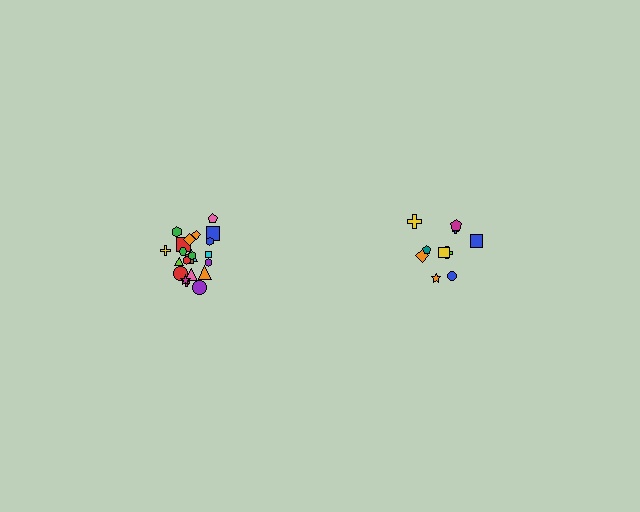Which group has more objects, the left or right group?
The left group.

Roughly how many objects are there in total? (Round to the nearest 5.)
Roughly 30 objects in total.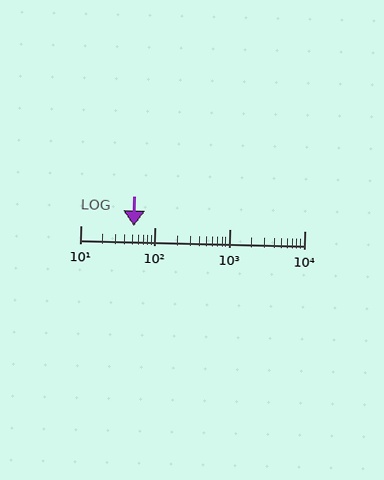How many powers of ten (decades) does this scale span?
The scale spans 3 decades, from 10 to 10000.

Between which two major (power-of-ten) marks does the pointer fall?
The pointer is between 10 and 100.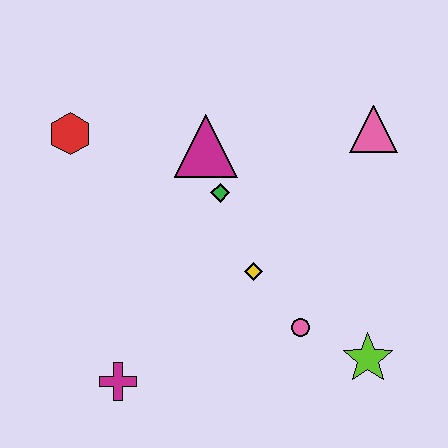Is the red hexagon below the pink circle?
No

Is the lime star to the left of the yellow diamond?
No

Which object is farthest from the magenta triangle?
The lime star is farthest from the magenta triangle.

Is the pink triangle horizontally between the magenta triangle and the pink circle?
No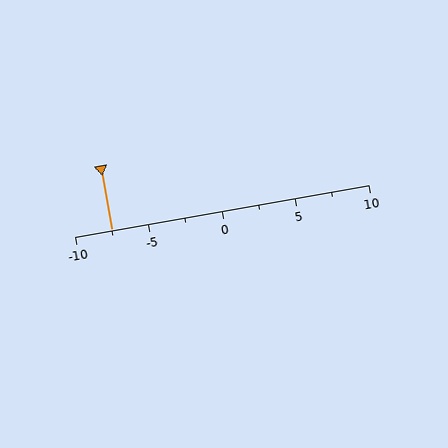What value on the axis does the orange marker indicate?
The marker indicates approximately -7.5.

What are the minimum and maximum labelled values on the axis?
The axis runs from -10 to 10.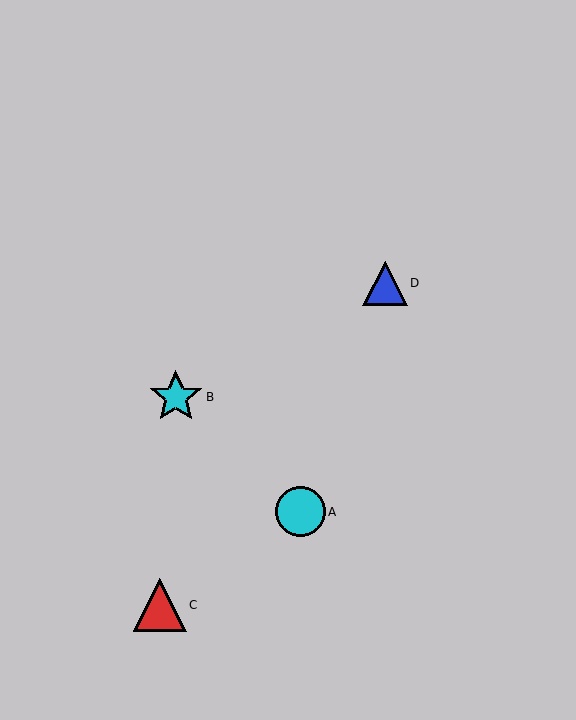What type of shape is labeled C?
Shape C is a red triangle.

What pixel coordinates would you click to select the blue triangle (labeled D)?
Click at (385, 283) to select the blue triangle D.